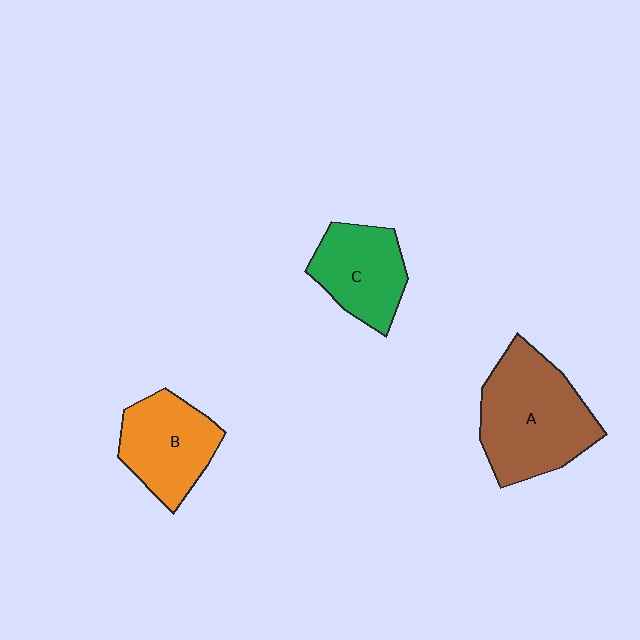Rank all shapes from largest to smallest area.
From largest to smallest: A (brown), B (orange), C (green).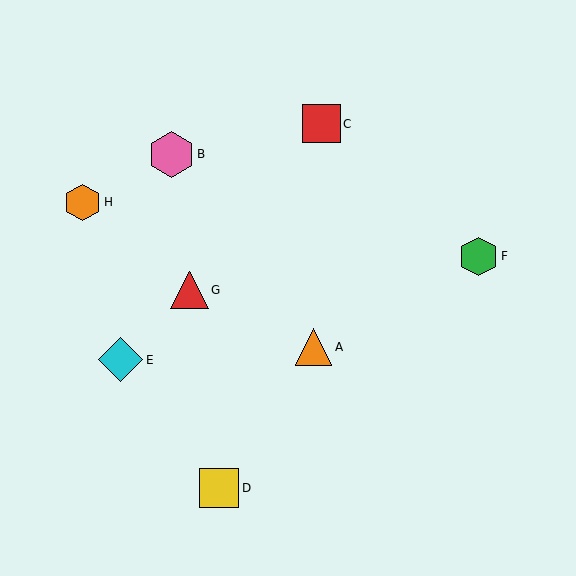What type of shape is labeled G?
Shape G is a red triangle.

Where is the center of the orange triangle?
The center of the orange triangle is at (314, 347).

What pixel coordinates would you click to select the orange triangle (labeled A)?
Click at (314, 347) to select the orange triangle A.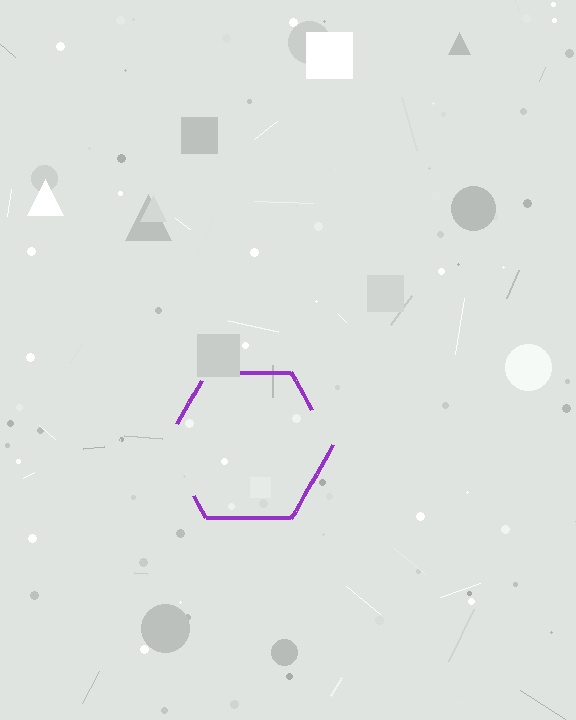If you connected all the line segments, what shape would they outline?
They would outline a hexagon.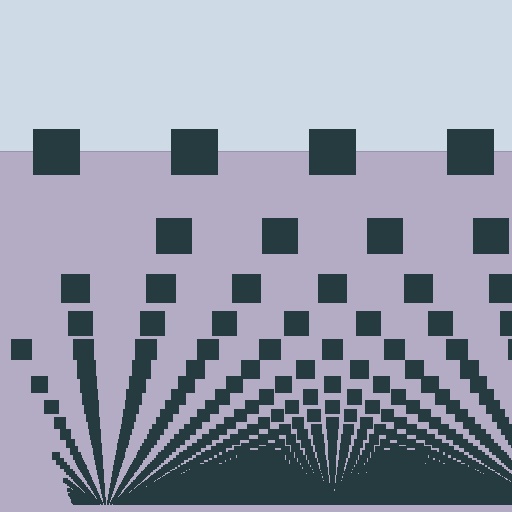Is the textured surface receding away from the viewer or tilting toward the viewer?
The surface appears to tilt toward the viewer. Texture elements get larger and sparser toward the top.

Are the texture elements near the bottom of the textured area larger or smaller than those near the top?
Smaller. The gradient is inverted — elements near the bottom are smaller and denser.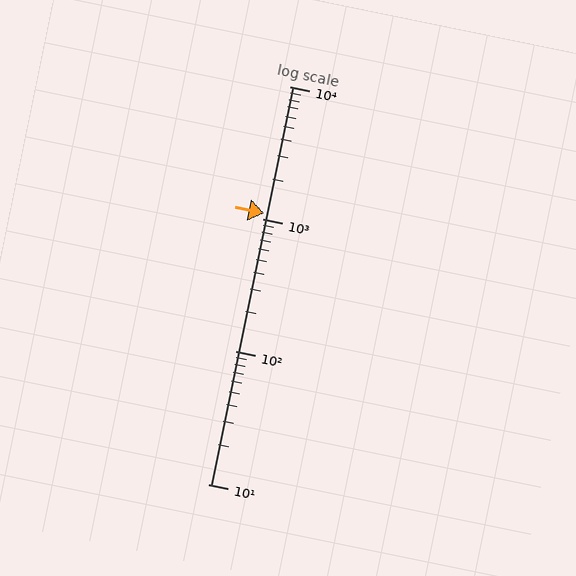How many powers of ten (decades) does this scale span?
The scale spans 3 decades, from 10 to 10000.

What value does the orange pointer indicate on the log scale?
The pointer indicates approximately 1100.